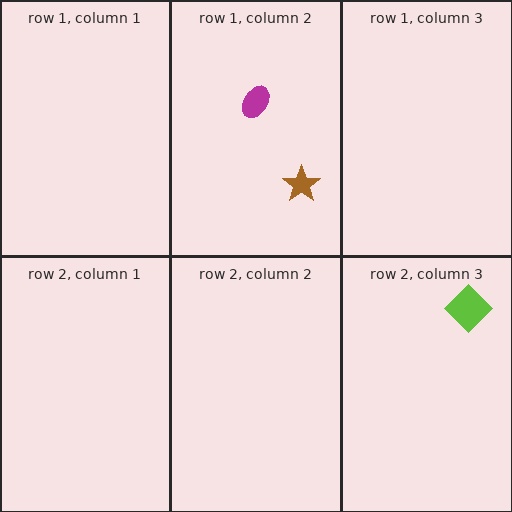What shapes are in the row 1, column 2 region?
The magenta ellipse, the brown star.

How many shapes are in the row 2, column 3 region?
1.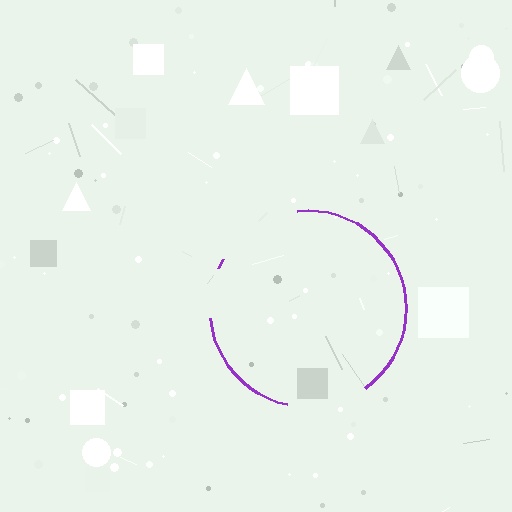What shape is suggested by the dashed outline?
The dashed outline suggests a circle.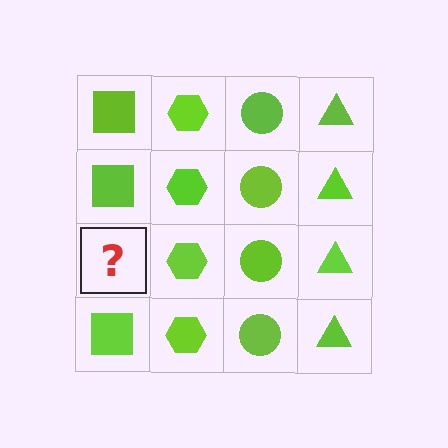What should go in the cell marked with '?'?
The missing cell should contain a lime square.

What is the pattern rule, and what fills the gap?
The rule is that each column has a consistent shape. The gap should be filled with a lime square.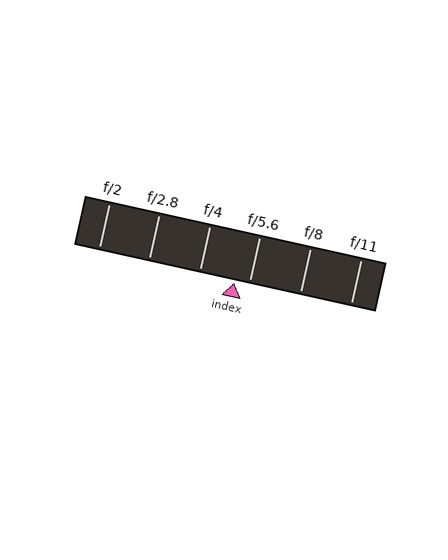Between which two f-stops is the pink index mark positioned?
The index mark is between f/4 and f/5.6.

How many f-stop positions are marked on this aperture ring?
There are 6 f-stop positions marked.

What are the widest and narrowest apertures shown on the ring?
The widest aperture shown is f/2 and the narrowest is f/11.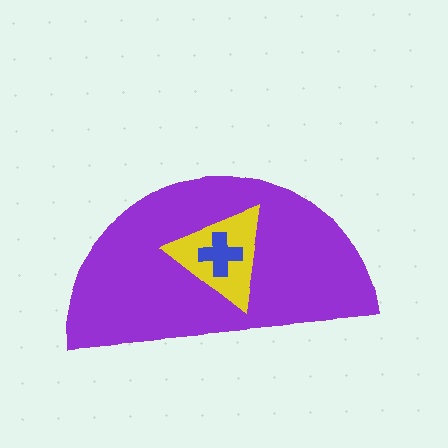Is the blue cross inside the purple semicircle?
Yes.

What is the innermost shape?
The blue cross.